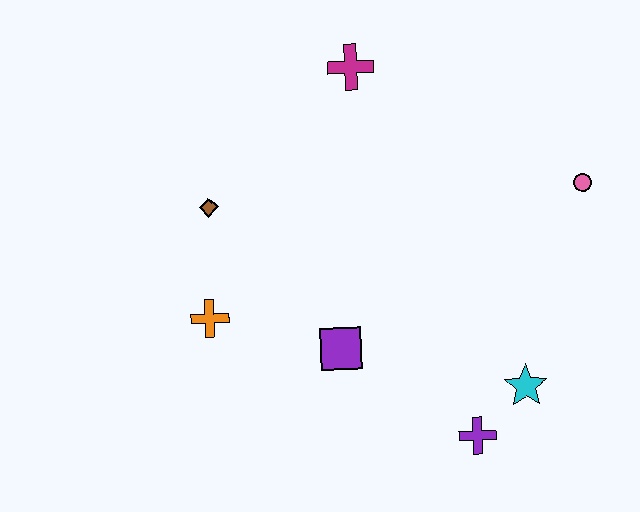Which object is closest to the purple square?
The orange cross is closest to the purple square.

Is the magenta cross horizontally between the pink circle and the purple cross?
No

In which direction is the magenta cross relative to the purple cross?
The magenta cross is above the purple cross.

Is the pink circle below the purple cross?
No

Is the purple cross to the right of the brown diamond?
Yes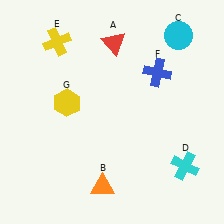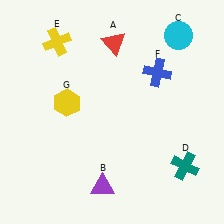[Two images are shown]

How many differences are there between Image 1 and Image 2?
There are 2 differences between the two images.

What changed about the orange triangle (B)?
In Image 1, B is orange. In Image 2, it changed to purple.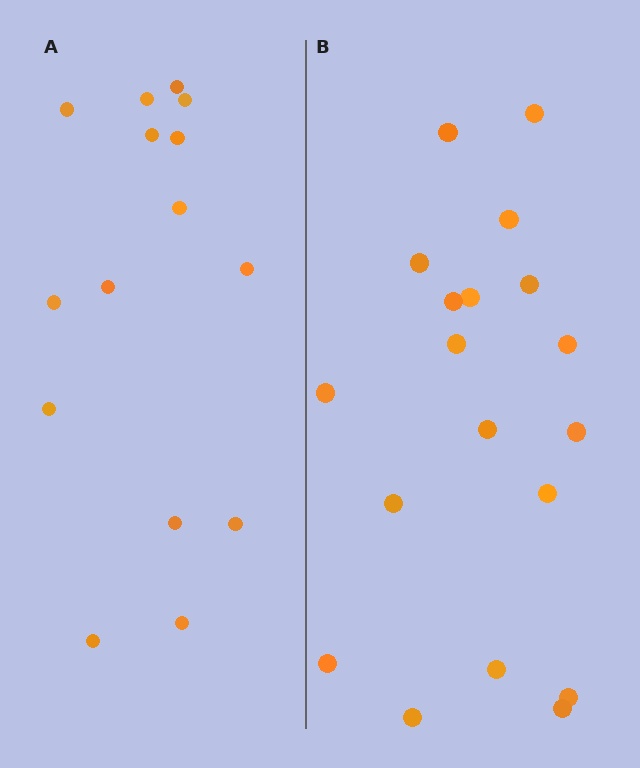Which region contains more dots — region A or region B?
Region B (the right region) has more dots.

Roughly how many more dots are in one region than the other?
Region B has about 4 more dots than region A.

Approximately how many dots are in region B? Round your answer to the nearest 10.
About 20 dots. (The exact count is 19, which rounds to 20.)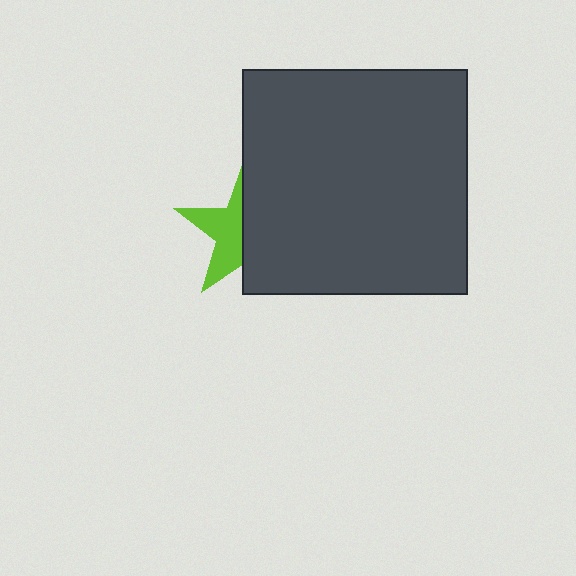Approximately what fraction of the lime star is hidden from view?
Roughly 56% of the lime star is hidden behind the dark gray square.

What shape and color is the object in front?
The object in front is a dark gray square.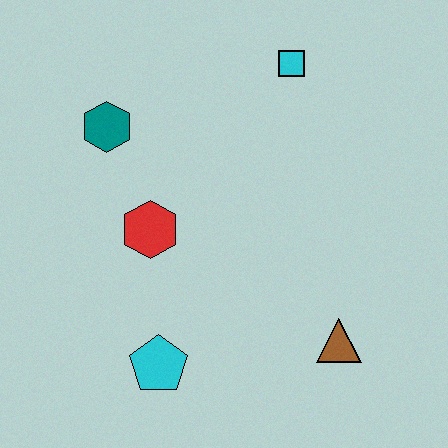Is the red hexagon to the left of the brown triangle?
Yes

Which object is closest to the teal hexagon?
The red hexagon is closest to the teal hexagon.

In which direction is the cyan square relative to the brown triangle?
The cyan square is above the brown triangle.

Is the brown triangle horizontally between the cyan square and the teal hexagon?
No